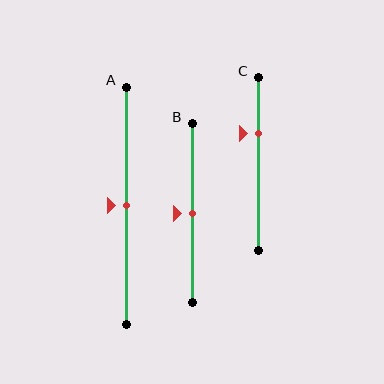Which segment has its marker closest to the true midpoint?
Segment A has its marker closest to the true midpoint.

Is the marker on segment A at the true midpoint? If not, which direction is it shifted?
Yes, the marker on segment A is at the true midpoint.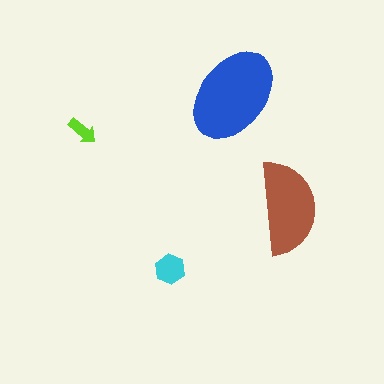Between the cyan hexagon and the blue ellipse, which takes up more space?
The blue ellipse.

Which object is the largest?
The blue ellipse.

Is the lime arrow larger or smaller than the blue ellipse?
Smaller.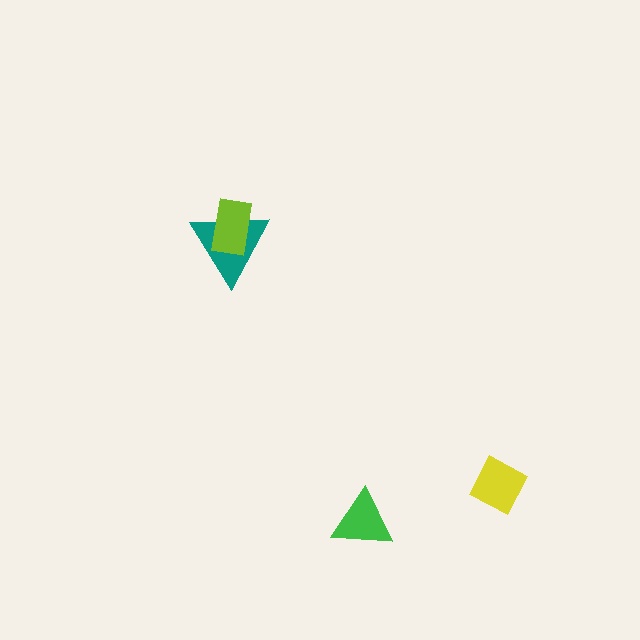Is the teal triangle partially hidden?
Yes, it is partially covered by another shape.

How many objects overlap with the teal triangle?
1 object overlaps with the teal triangle.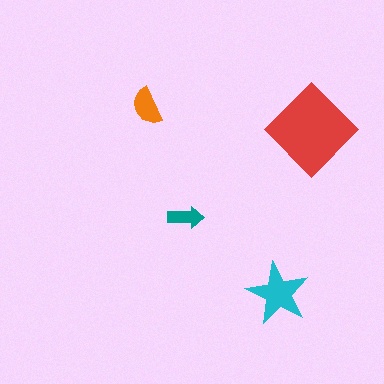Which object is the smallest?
The teal arrow.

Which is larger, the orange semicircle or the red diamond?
The red diamond.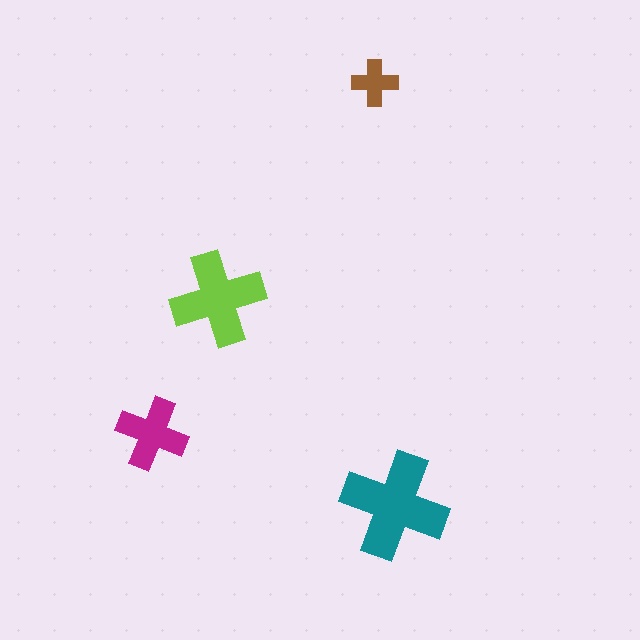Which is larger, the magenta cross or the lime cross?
The lime one.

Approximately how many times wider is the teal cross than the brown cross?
About 2.5 times wider.